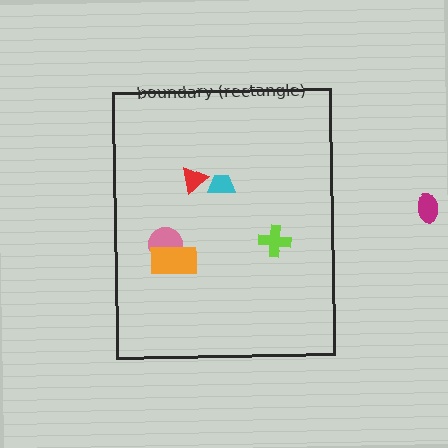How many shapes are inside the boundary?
5 inside, 1 outside.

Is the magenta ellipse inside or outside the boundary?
Outside.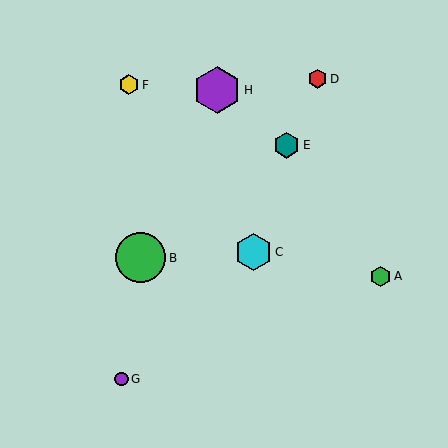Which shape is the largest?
The green circle (labeled B) is the largest.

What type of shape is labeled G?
Shape G is a purple circle.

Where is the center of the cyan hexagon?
The center of the cyan hexagon is at (253, 252).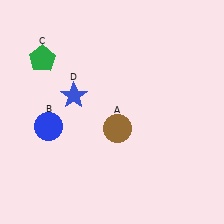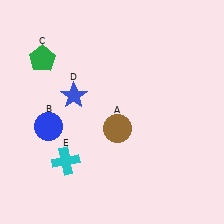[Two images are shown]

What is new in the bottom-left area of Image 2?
A cyan cross (E) was added in the bottom-left area of Image 2.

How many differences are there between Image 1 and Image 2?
There is 1 difference between the two images.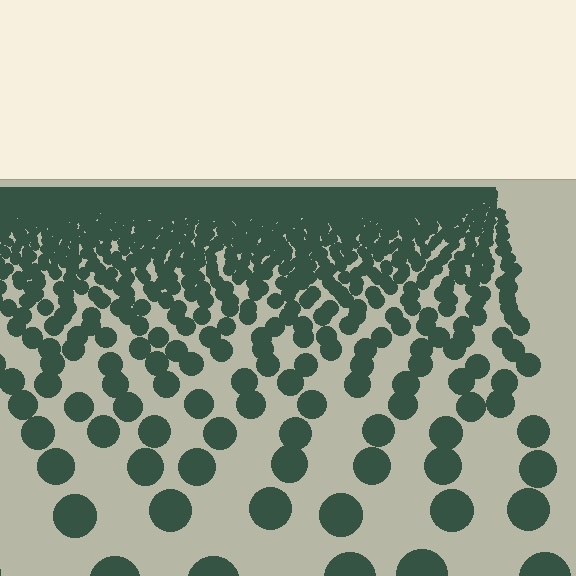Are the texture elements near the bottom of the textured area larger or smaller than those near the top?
Larger. Near the bottom, elements are closer to the viewer and appear at a bigger on-screen size.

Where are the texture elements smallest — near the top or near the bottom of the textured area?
Near the top.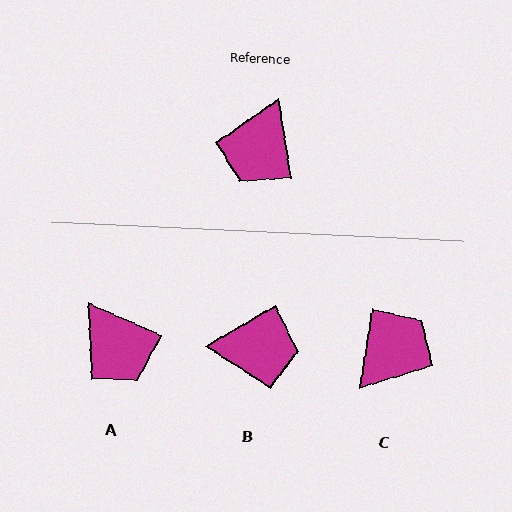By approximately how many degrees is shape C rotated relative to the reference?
Approximately 163 degrees counter-clockwise.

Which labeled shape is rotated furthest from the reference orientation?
C, about 163 degrees away.